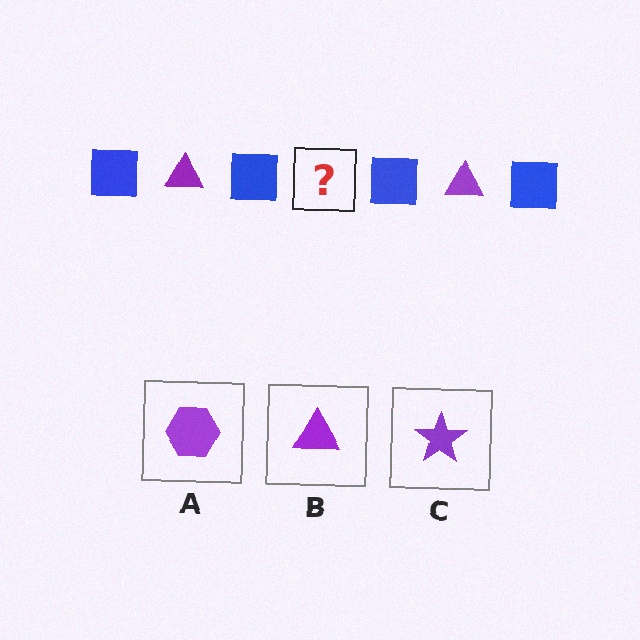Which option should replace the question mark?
Option B.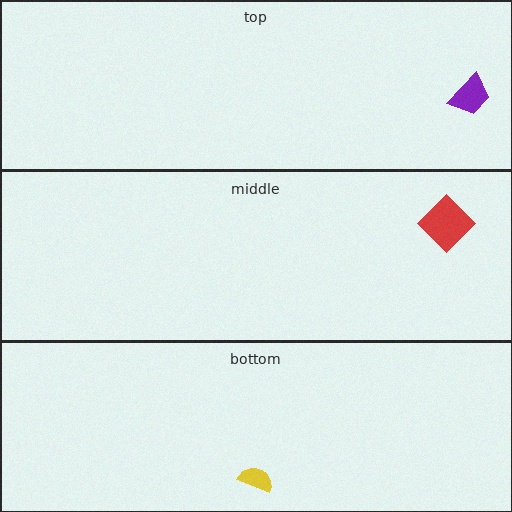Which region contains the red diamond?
The middle region.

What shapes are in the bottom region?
The yellow semicircle.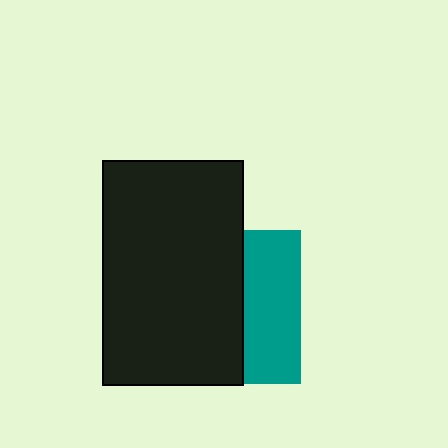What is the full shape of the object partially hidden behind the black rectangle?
The partially hidden object is a teal square.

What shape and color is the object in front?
The object in front is a black rectangle.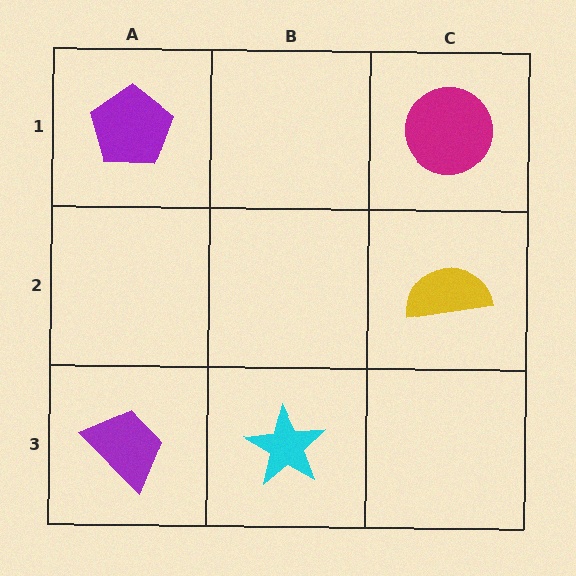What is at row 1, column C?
A magenta circle.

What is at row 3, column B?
A cyan star.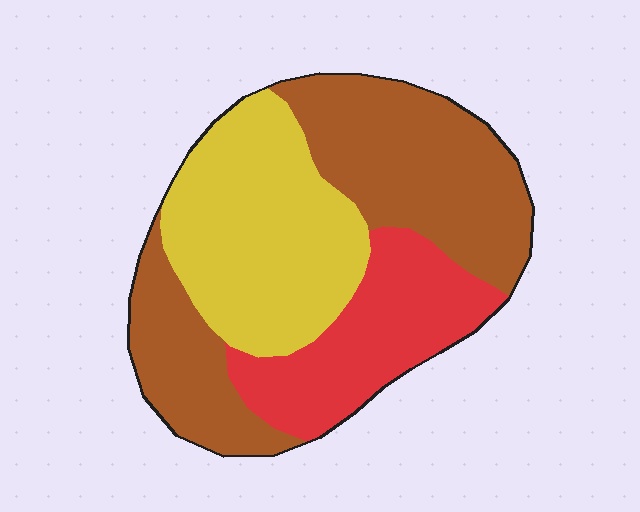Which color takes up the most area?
Brown, at roughly 45%.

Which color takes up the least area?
Red, at roughly 25%.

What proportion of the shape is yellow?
Yellow takes up about one third (1/3) of the shape.